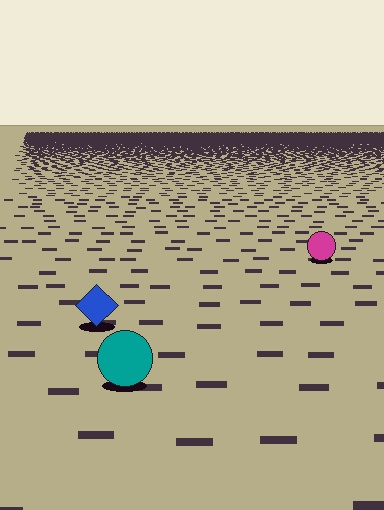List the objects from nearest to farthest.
From nearest to farthest: the teal circle, the blue diamond, the magenta circle.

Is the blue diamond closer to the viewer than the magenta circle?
Yes. The blue diamond is closer — you can tell from the texture gradient: the ground texture is coarser near it.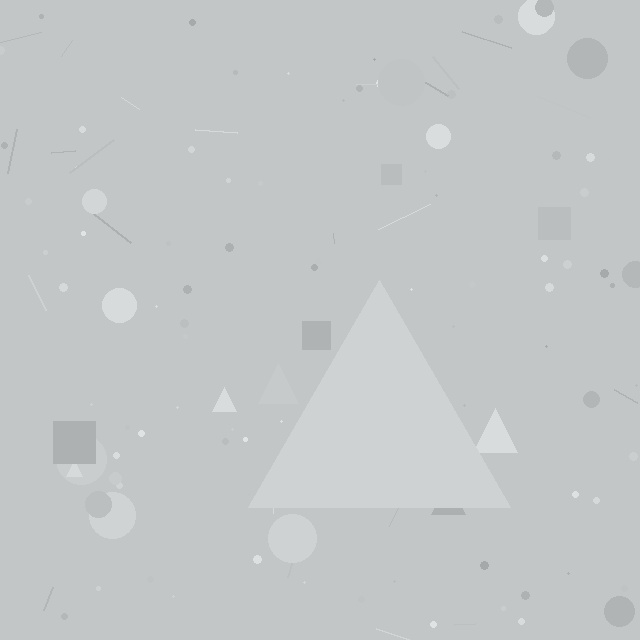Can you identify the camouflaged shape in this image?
The camouflaged shape is a triangle.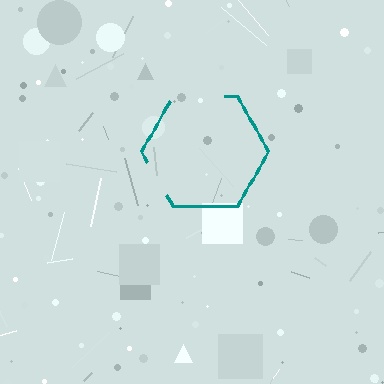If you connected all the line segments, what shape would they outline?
They would outline a hexagon.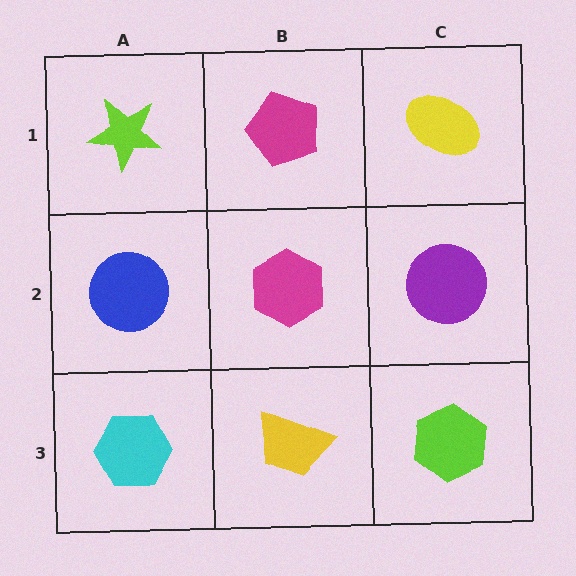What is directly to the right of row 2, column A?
A magenta hexagon.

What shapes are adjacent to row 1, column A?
A blue circle (row 2, column A), a magenta pentagon (row 1, column B).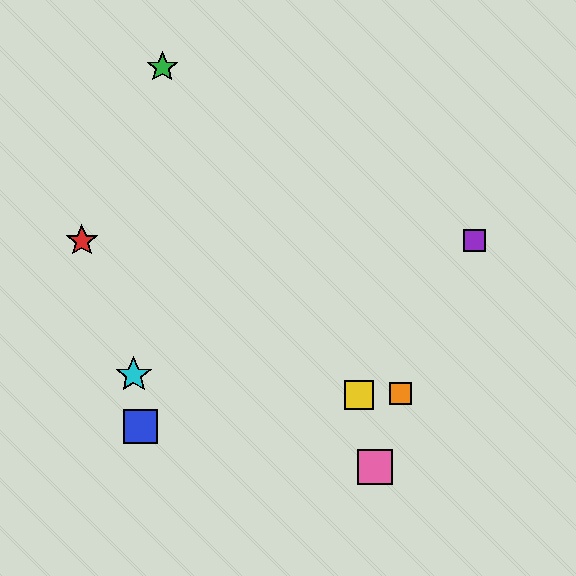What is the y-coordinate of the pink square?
The pink square is at y≈467.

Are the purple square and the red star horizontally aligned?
Yes, both are at y≈241.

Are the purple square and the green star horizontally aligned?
No, the purple square is at y≈241 and the green star is at y≈67.